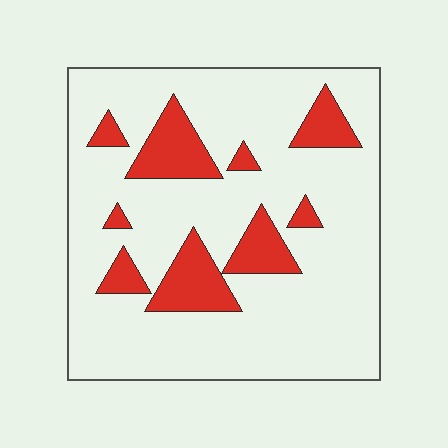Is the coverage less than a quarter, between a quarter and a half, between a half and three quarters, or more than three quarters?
Less than a quarter.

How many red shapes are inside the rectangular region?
9.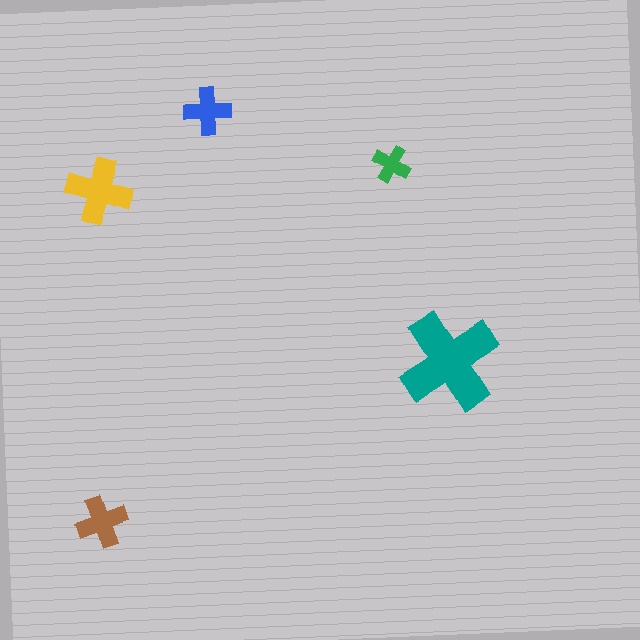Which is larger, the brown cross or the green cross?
The brown one.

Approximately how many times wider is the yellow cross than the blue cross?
About 1.5 times wider.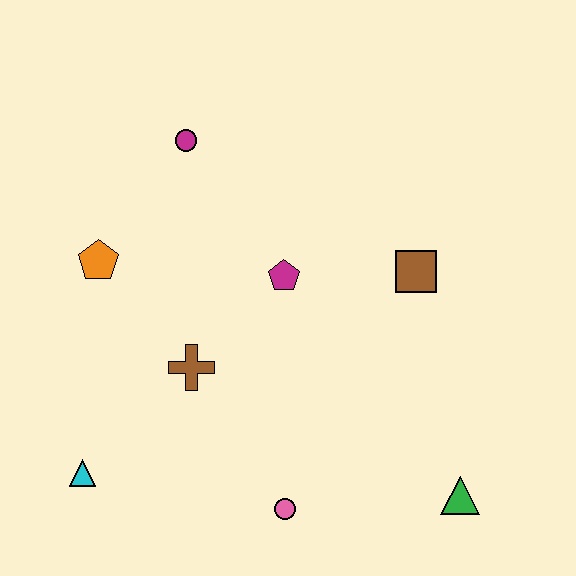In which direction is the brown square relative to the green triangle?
The brown square is above the green triangle.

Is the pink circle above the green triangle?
No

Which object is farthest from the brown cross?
The green triangle is farthest from the brown cross.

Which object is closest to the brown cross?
The magenta pentagon is closest to the brown cross.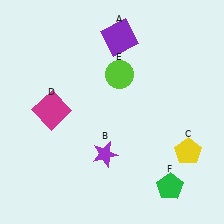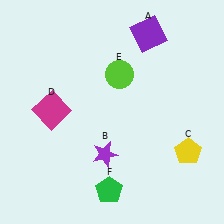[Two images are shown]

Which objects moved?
The objects that moved are: the purple square (A), the green pentagon (F).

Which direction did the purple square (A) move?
The purple square (A) moved right.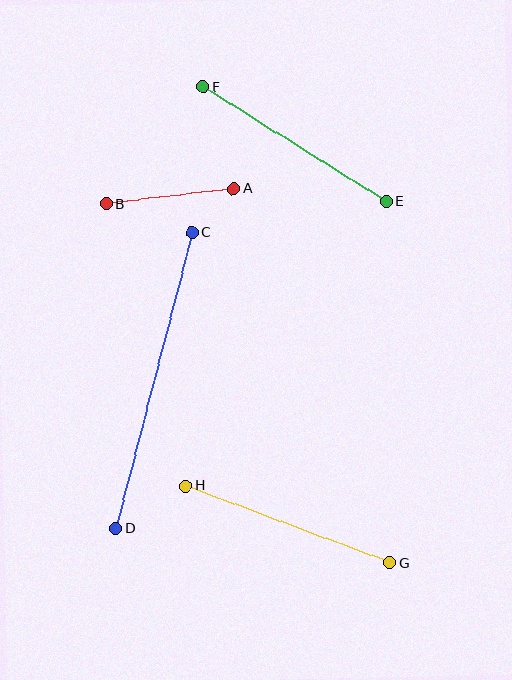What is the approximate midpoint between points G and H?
The midpoint is at approximately (288, 524) pixels.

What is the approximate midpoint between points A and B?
The midpoint is at approximately (170, 197) pixels.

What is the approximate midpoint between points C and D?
The midpoint is at approximately (154, 380) pixels.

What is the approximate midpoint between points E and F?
The midpoint is at approximately (295, 144) pixels.